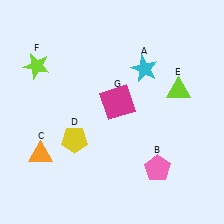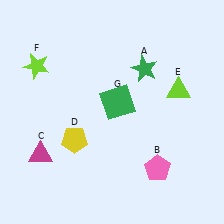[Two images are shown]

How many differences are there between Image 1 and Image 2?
There are 3 differences between the two images.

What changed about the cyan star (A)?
In Image 1, A is cyan. In Image 2, it changed to green.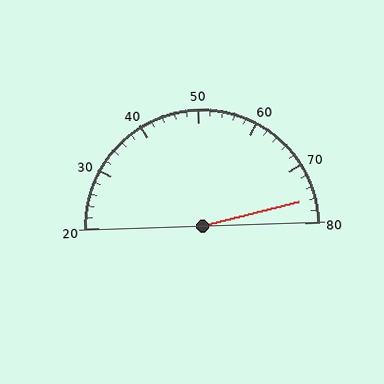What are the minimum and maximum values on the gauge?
The gauge ranges from 20 to 80.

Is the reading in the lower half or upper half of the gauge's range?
The reading is in the upper half of the range (20 to 80).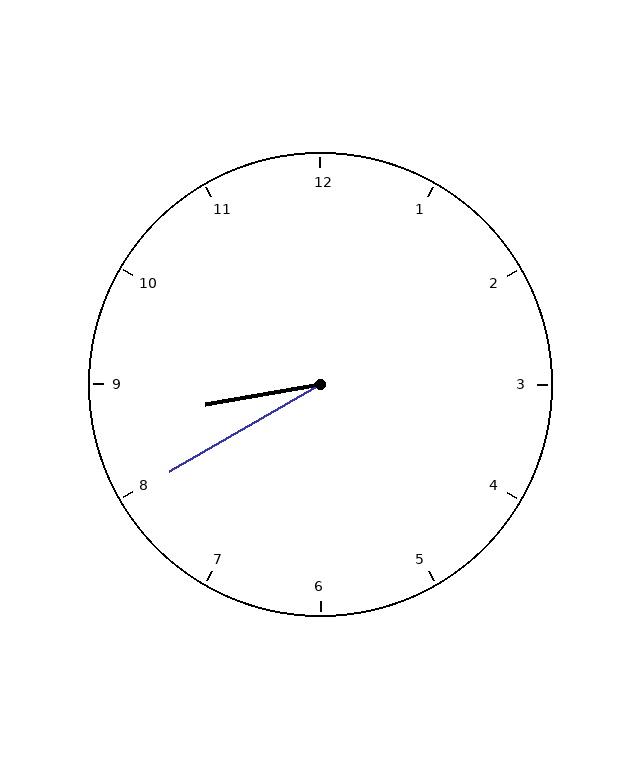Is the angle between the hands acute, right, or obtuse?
It is acute.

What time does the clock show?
8:40.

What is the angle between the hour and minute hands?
Approximately 20 degrees.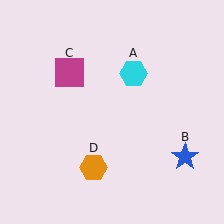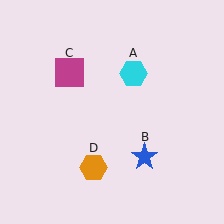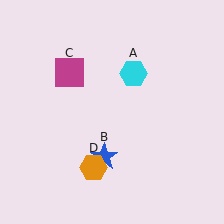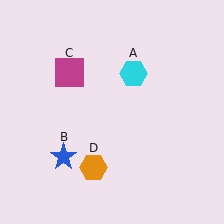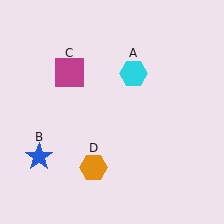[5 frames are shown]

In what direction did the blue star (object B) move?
The blue star (object B) moved left.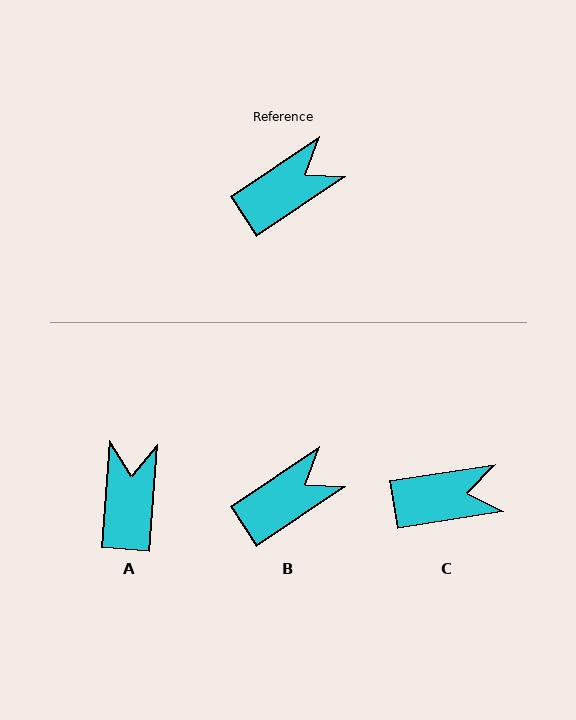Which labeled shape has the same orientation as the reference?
B.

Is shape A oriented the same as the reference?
No, it is off by about 52 degrees.